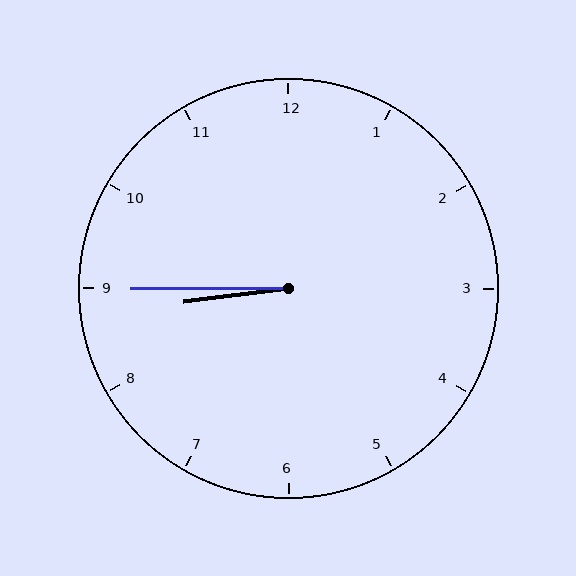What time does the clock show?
8:45.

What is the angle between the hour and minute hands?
Approximately 8 degrees.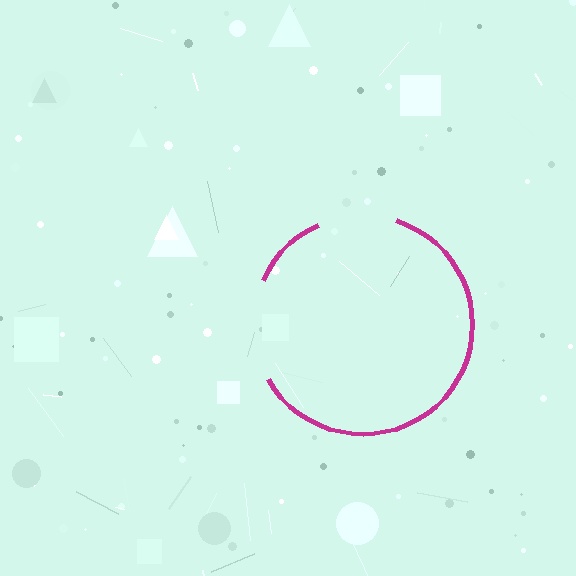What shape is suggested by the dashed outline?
The dashed outline suggests a circle.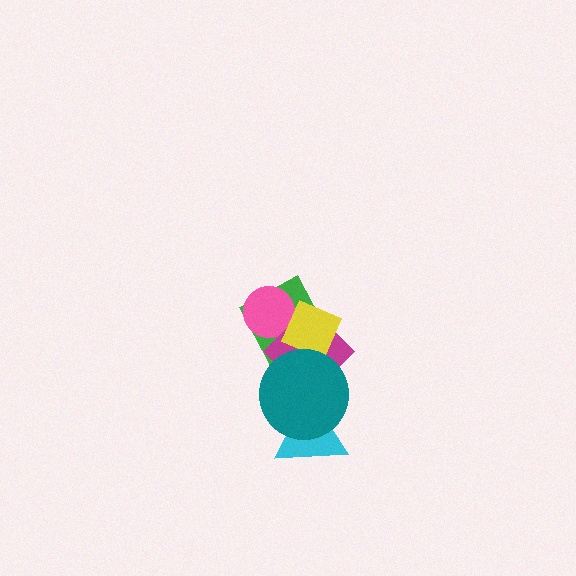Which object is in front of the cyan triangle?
The teal circle is in front of the cyan triangle.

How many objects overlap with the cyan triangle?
1 object overlaps with the cyan triangle.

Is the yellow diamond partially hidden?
Yes, it is partially covered by another shape.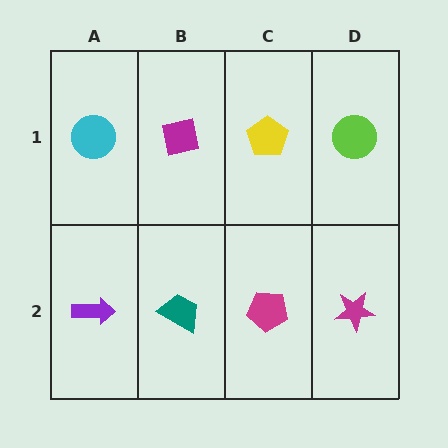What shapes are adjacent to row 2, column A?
A cyan circle (row 1, column A), a teal trapezoid (row 2, column B).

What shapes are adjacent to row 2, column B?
A magenta square (row 1, column B), a purple arrow (row 2, column A), a magenta pentagon (row 2, column C).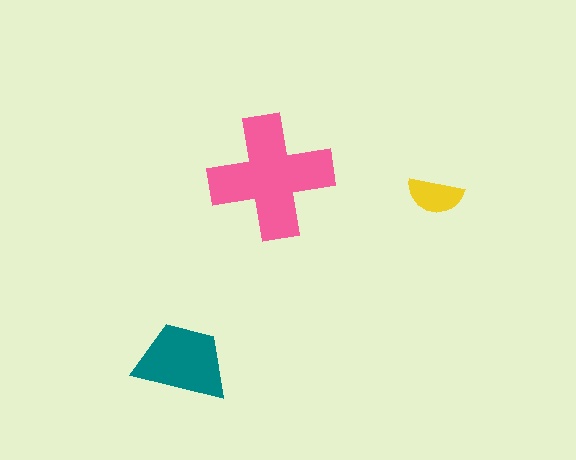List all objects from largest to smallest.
The pink cross, the teal trapezoid, the yellow semicircle.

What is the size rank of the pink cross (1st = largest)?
1st.